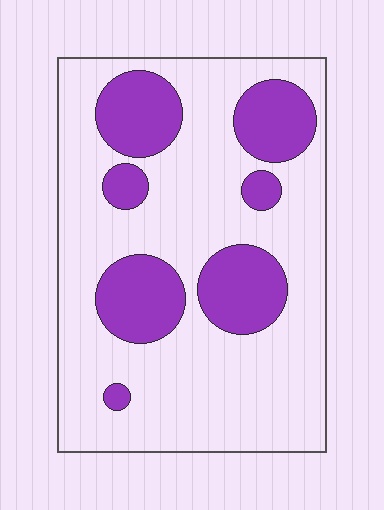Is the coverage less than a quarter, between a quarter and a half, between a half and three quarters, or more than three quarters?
Between a quarter and a half.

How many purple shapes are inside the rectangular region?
7.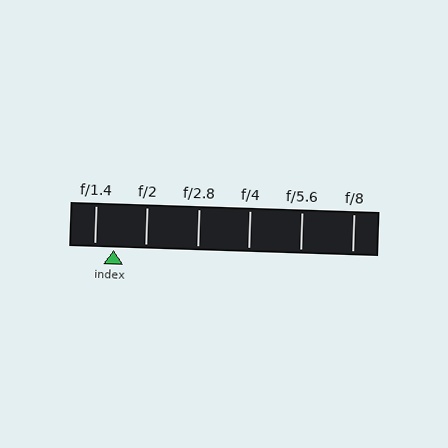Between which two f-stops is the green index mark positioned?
The index mark is between f/1.4 and f/2.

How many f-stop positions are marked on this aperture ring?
There are 6 f-stop positions marked.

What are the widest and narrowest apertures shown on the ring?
The widest aperture shown is f/1.4 and the narrowest is f/8.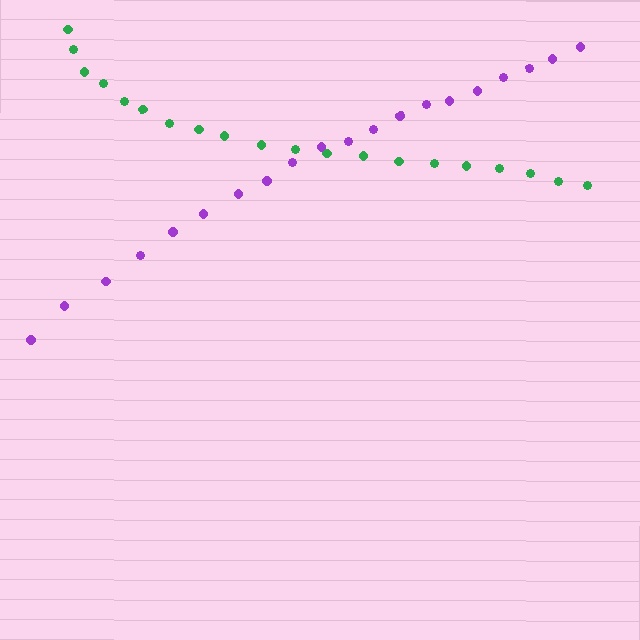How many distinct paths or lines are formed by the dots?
There are 2 distinct paths.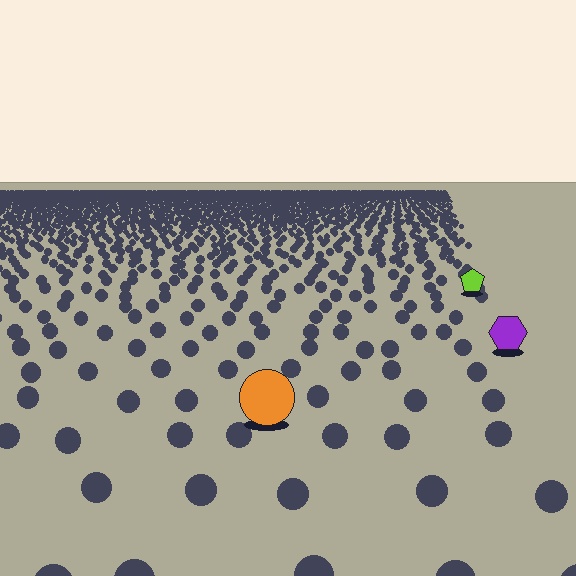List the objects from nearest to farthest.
From nearest to farthest: the orange circle, the purple hexagon, the lime pentagon.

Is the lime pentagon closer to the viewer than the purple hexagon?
No. The purple hexagon is closer — you can tell from the texture gradient: the ground texture is coarser near it.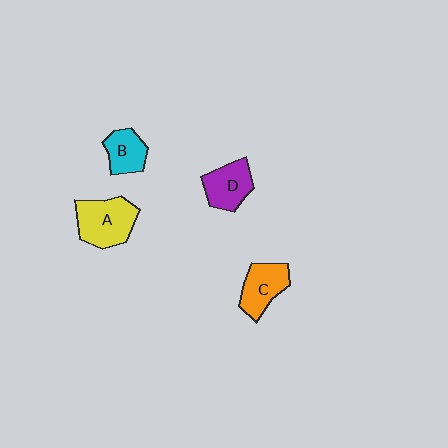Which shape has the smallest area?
Shape B (cyan).